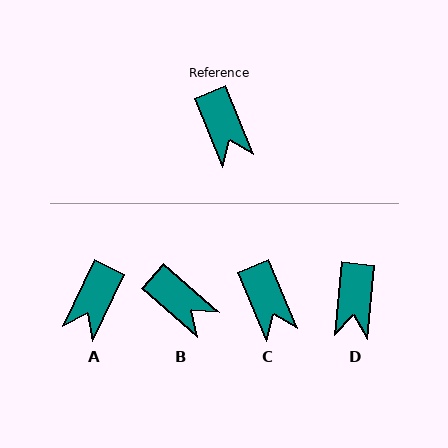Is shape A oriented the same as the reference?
No, it is off by about 48 degrees.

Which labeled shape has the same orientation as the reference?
C.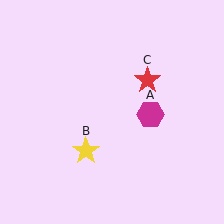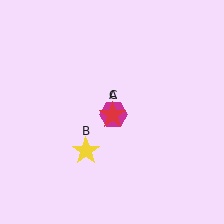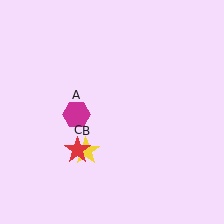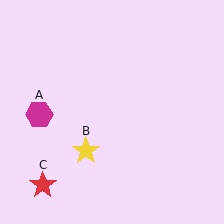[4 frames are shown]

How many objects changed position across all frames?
2 objects changed position: magenta hexagon (object A), red star (object C).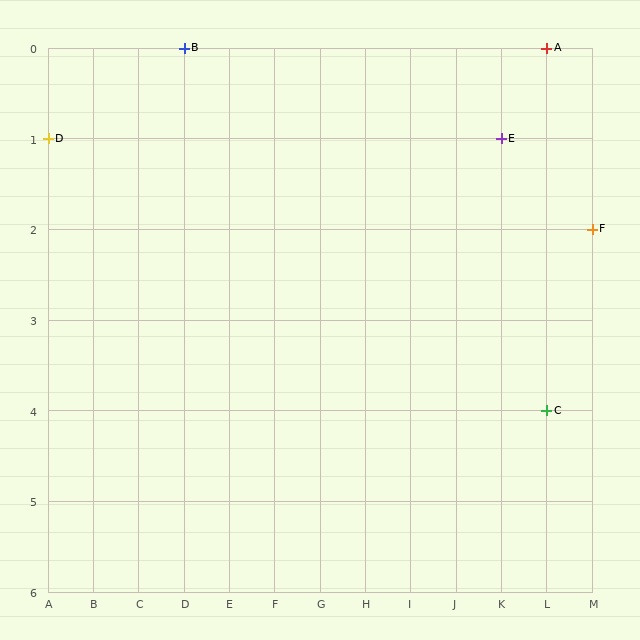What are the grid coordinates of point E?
Point E is at grid coordinates (K, 1).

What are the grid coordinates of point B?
Point B is at grid coordinates (D, 0).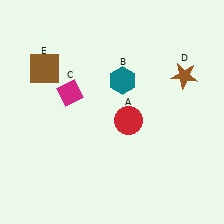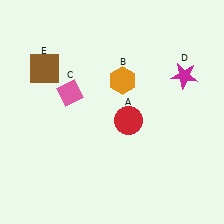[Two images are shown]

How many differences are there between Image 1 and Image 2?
There are 3 differences between the two images.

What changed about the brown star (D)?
In Image 1, D is brown. In Image 2, it changed to magenta.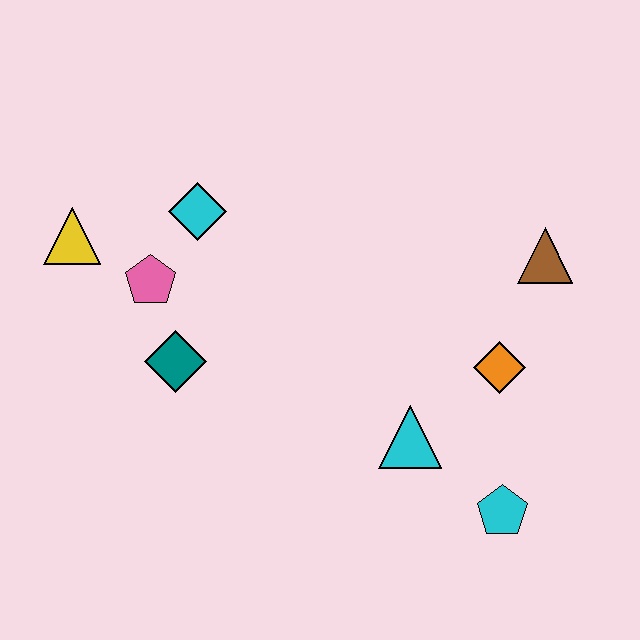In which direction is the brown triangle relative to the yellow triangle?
The brown triangle is to the right of the yellow triangle.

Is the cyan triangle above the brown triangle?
No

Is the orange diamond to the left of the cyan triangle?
No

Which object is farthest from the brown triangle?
The yellow triangle is farthest from the brown triangle.